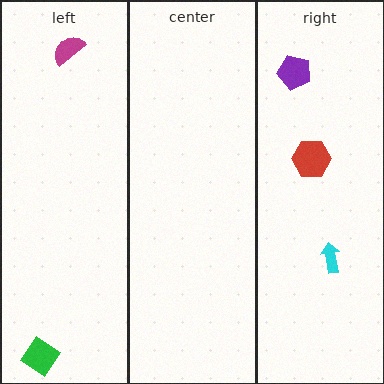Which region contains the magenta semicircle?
The left region.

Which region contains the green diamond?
The left region.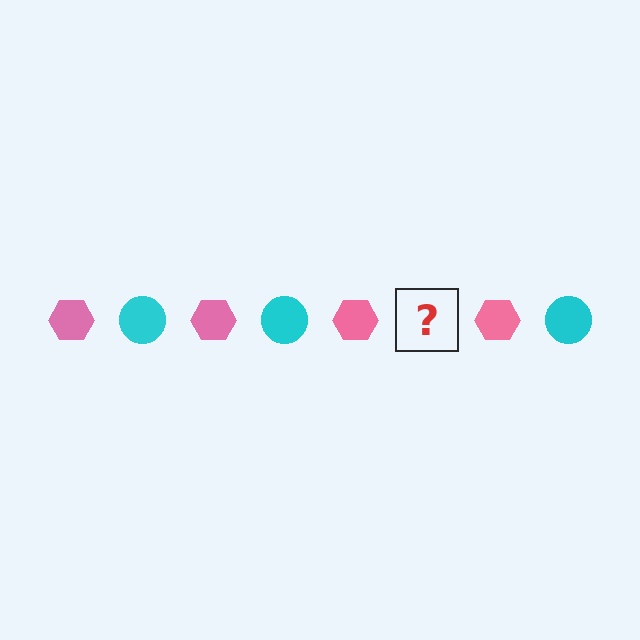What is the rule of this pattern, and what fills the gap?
The rule is that the pattern alternates between pink hexagon and cyan circle. The gap should be filled with a cyan circle.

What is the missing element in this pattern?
The missing element is a cyan circle.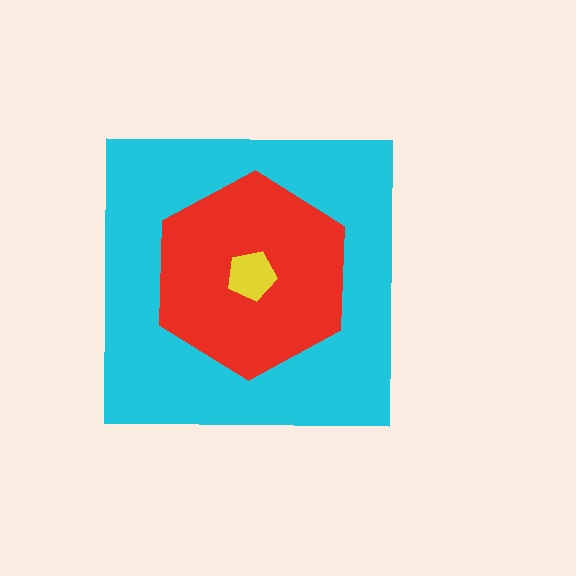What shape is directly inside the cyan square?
The red hexagon.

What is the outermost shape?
The cyan square.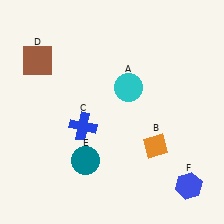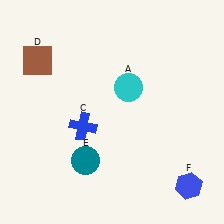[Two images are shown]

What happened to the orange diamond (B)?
The orange diamond (B) was removed in Image 2. It was in the bottom-right area of Image 1.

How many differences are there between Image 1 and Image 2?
There is 1 difference between the two images.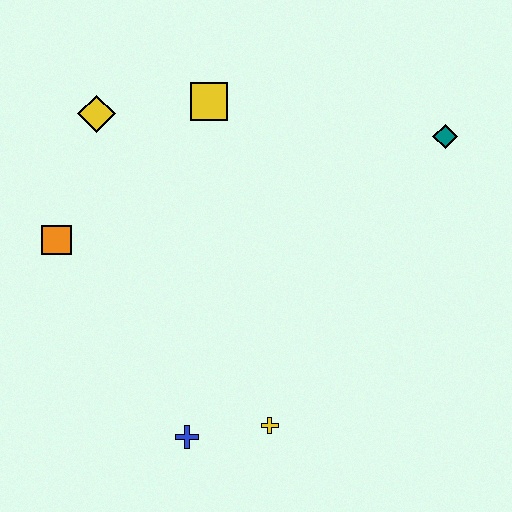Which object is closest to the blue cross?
The yellow cross is closest to the blue cross.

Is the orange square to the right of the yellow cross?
No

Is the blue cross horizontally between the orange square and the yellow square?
Yes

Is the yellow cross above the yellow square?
No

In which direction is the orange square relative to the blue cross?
The orange square is above the blue cross.